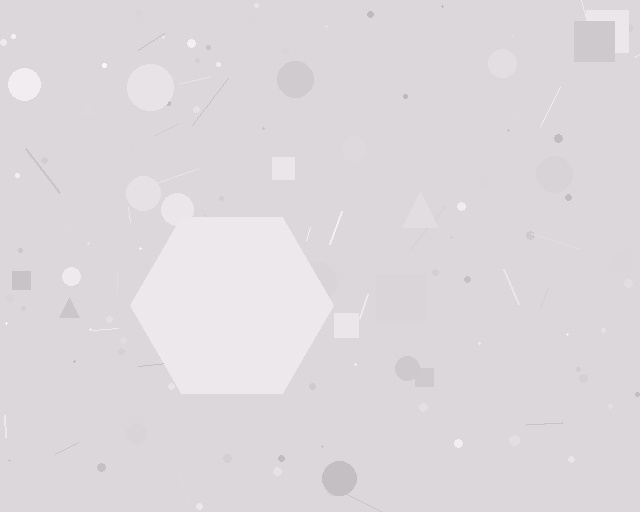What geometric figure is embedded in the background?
A hexagon is embedded in the background.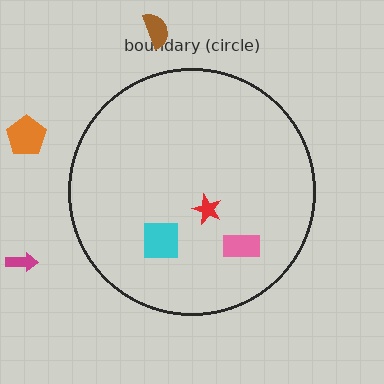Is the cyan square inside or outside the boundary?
Inside.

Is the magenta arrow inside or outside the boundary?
Outside.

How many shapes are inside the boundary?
3 inside, 3 outside.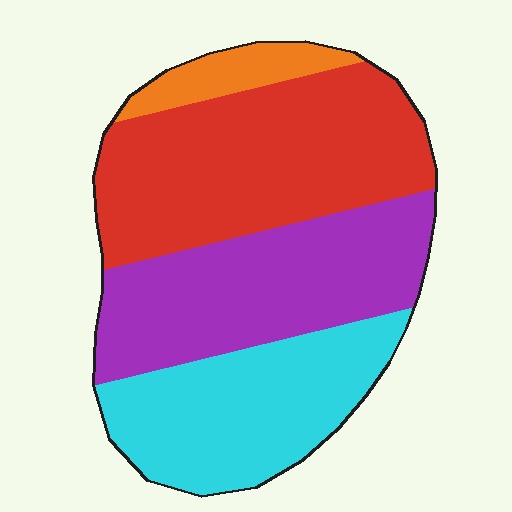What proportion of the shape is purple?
Purple covers around 30% of the shape.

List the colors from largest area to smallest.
From largest to smallest: red, purple, cyan, orange.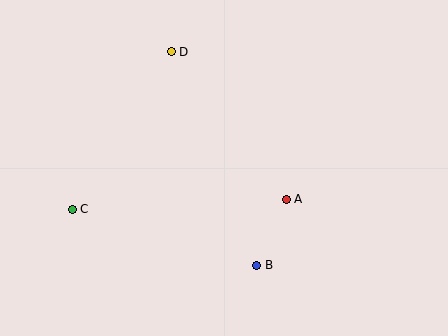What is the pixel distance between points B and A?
The distance between B and A is 72 pixels.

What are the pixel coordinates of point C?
Point C is at (72, 209).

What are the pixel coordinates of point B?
Point B is at (257, 265).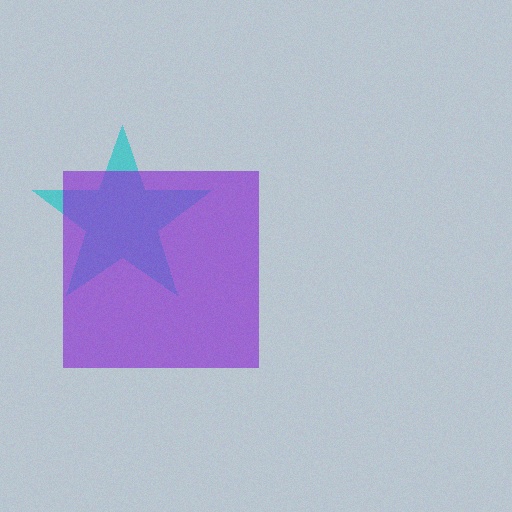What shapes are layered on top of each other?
The layered shapes are: a cyan star, a purple square.